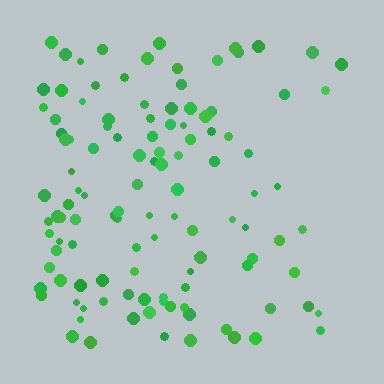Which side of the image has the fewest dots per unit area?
The right.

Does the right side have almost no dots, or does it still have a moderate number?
Still a moderate number, just noticeably fewer than the left.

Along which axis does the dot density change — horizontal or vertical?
Horizontal.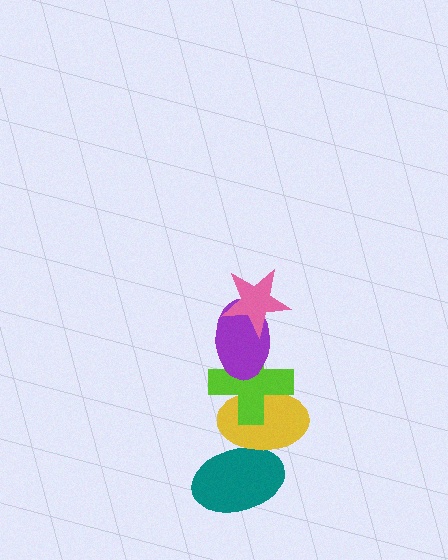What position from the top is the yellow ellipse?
The yellow ellipse is 4th from the top.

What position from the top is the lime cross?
The lime cross is 3rd from the top.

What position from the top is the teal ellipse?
The teal ellipse is 5th from the top.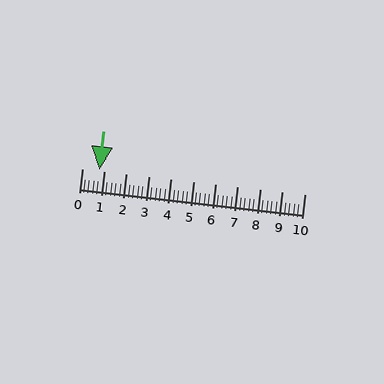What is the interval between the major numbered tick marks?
The major tick marks are spaced 1 units apart.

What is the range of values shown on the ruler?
The ruler shows values from 0 to 10.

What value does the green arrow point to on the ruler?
The green arrow points to approximately 0.8.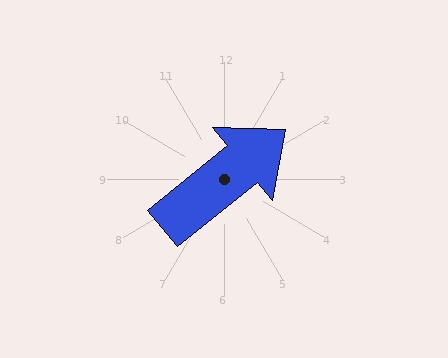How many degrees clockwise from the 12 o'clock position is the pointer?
Approximately 51 degrees.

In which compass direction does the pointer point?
Northeast.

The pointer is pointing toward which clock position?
Roughly 2 o'clock.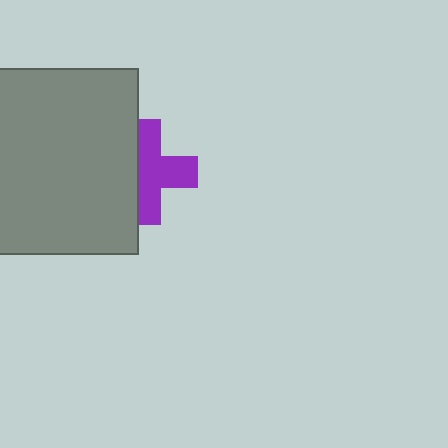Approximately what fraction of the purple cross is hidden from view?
Roughly 40% of the purple cross is hidden behind the gray rectangle.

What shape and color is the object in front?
The object in front is a gray rectangle.